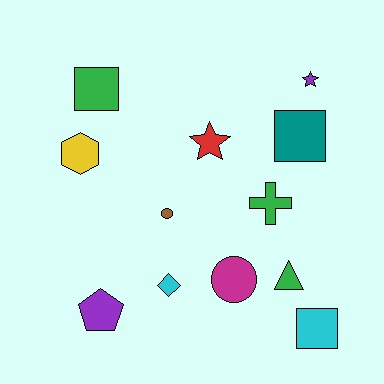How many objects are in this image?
There are 12 objects.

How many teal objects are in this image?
There is 1 teal object.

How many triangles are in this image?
There is 1 triangle.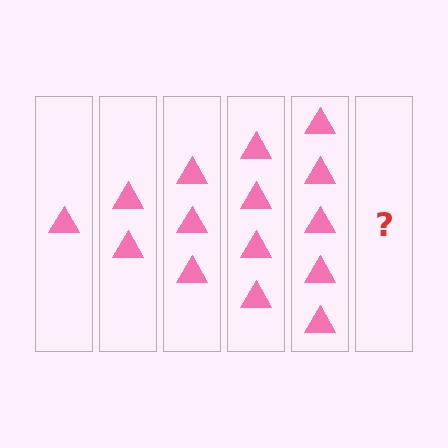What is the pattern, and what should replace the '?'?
The pattern is that each step adds one more triangle. The '?' should be 6 triangles.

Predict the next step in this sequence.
The next step is 6 triangles.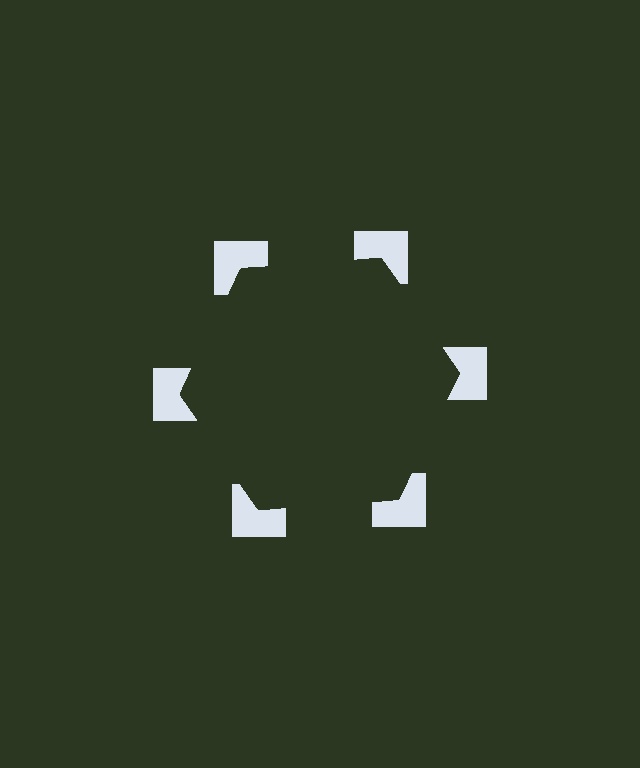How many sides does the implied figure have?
6 sides.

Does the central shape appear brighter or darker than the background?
It typically appears slightly darker than the background, even though no actual brightness change is drawn.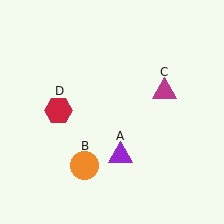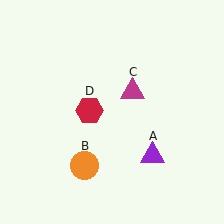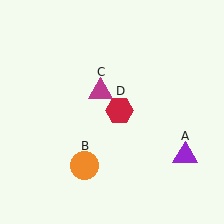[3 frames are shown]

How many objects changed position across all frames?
3 objects changed position: purple triangle (object A), magenta triangle (object C), red hexagon (object D).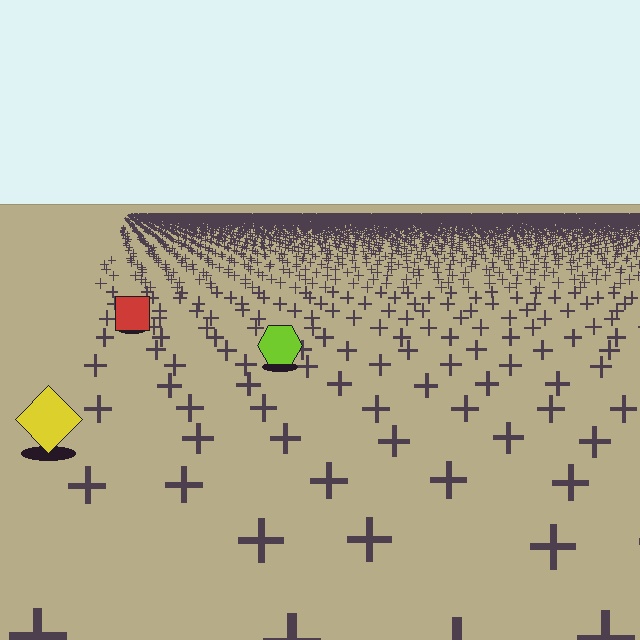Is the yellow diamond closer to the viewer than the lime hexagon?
Yes. The yellow diamond is closer — you can tell from the texture gradient: the ground texture is coarser near it.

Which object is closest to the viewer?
The yellow diamond is closest. The texture marks near it are larger and more spread out.